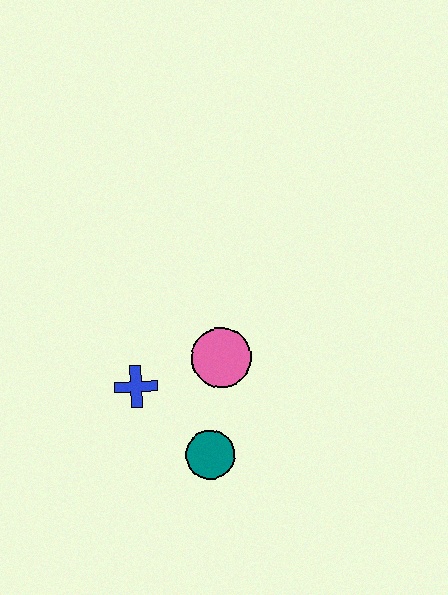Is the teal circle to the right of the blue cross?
Yes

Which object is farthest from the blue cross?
The teal circle is farthest from the blue cross.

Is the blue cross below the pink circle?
Yes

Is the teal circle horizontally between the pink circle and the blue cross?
Yes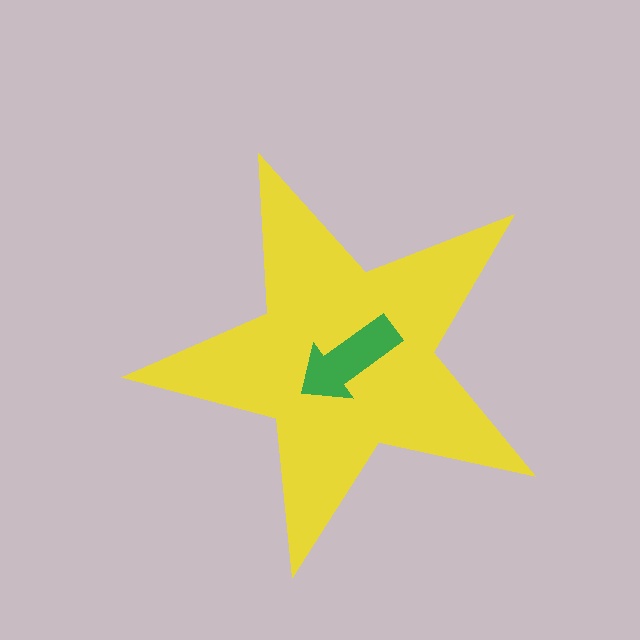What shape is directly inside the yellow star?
The green arrow.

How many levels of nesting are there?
2.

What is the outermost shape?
The yellow star.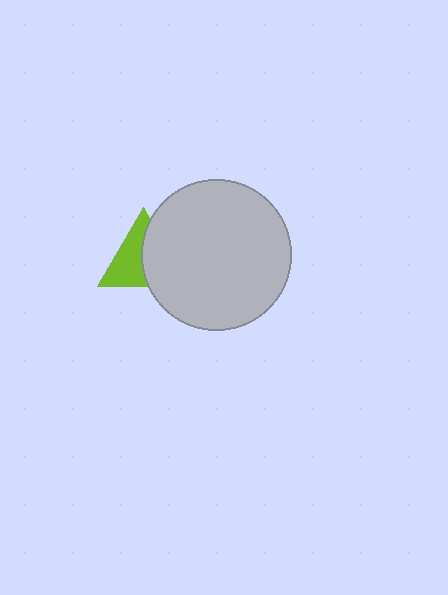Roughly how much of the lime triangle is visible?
About half of it is visible (roughly 52%).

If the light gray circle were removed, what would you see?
You would see the complete lime triangle.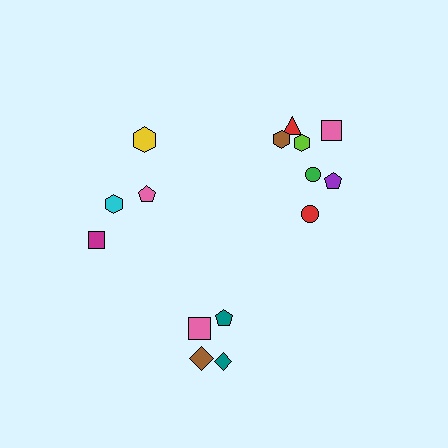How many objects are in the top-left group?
There are 4 objects.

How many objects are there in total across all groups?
There are 15 objects.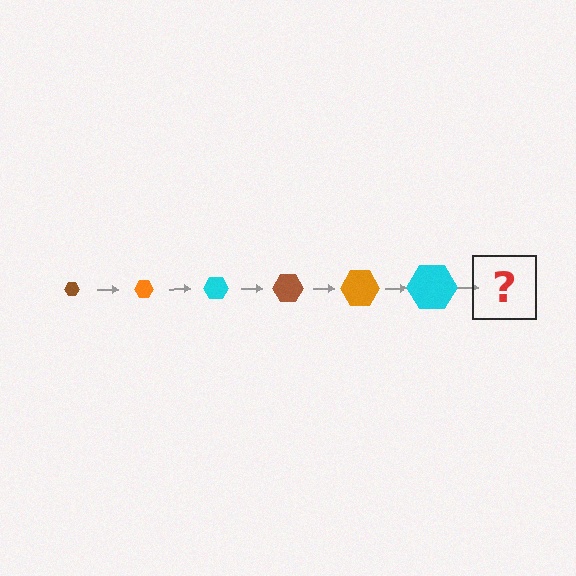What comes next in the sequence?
The next element should be a brown hexagon, larger than the previous one.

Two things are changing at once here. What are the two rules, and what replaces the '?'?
The two rules are that the hexagon grows larger each step and the color cycles through brown, orange, and cyan. The '?' should be a brown hexagon, larger than the previous one.